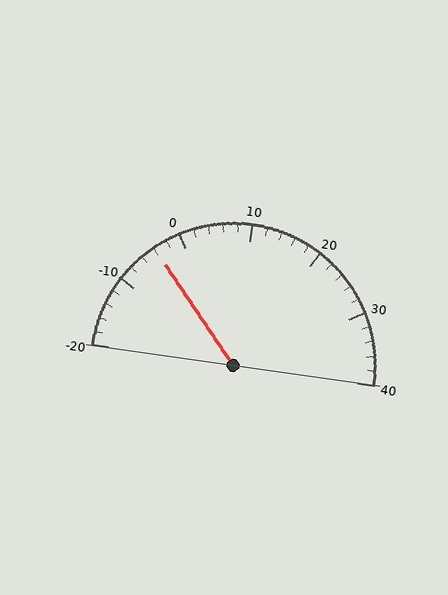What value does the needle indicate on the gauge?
The needle indicates approximately -4.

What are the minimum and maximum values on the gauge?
The gauge ranges from -20 to 40.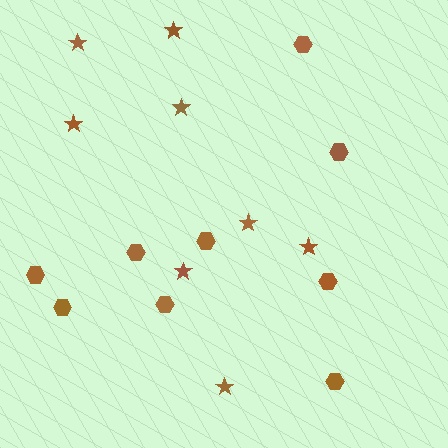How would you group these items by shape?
There are 2 groups: one group of hexagons (9) and one group of stars (8).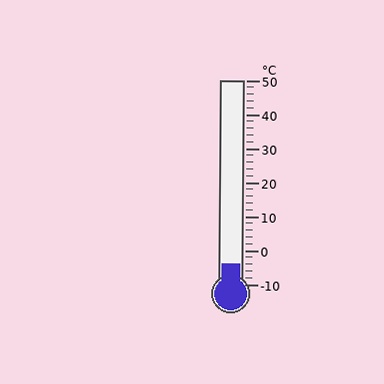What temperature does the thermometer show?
The thermometer shows approximately -4°C.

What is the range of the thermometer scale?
The thermometer scale ranges from -10°C to 50°C.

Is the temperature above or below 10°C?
The temperature is below 10°C.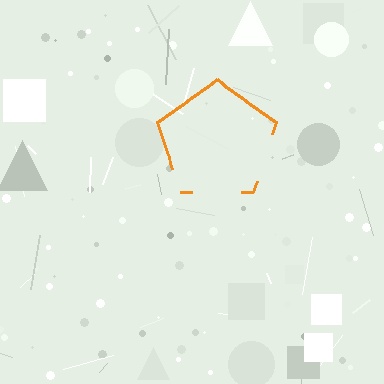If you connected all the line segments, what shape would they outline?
They would outline a pentagon.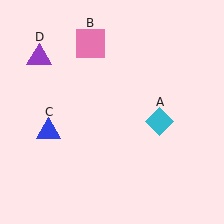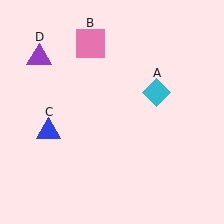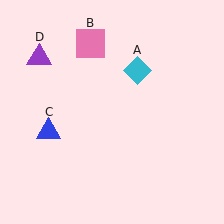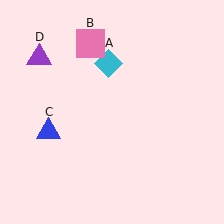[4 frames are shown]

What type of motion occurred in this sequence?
The cyan diamond (object A) rotated counterclockwise around the center of the scene.